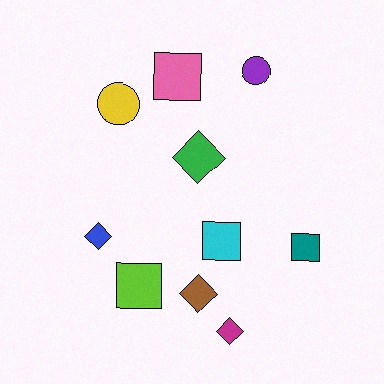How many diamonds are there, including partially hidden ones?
There are 4 diamonds.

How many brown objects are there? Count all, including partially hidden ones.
There is 1 brown object.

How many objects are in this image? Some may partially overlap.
There are 10 objects.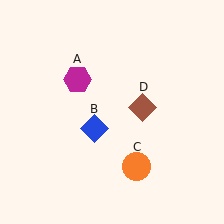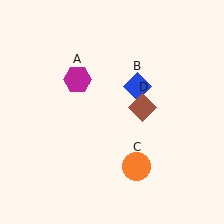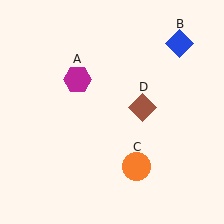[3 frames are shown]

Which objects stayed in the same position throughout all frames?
Magenta hexagon (object A) and orange circle (object C) and brown diamond (object D) remained stationary.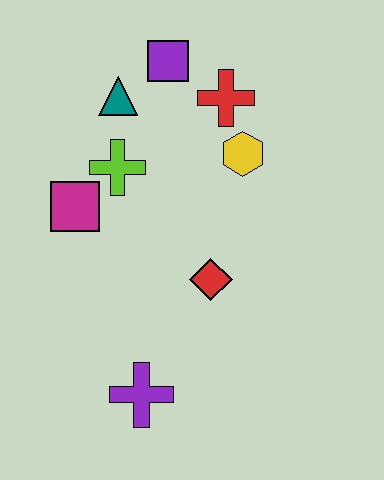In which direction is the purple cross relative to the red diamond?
The purple cross is below the red diamond.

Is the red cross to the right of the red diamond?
Yes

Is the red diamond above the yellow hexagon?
No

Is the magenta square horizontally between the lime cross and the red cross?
No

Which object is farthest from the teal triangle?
The purple cross is farthest from the teal triangle.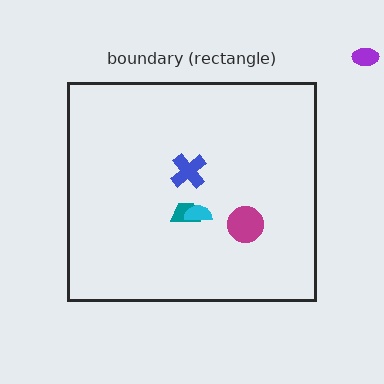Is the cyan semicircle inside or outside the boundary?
Inside.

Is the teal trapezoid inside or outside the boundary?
Inside.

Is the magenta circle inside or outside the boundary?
Inside.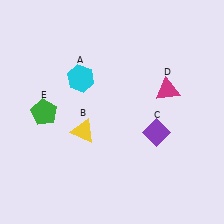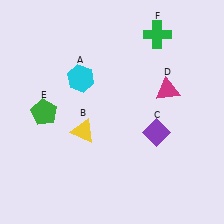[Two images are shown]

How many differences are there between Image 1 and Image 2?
There is 1 difference between the two images.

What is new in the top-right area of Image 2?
A green cross (F) was added in the top-right area of Image 2.